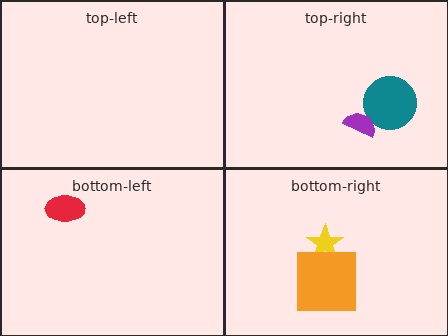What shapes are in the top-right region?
The teal circle, the purple semicircle.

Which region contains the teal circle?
The top-right region.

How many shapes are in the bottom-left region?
1.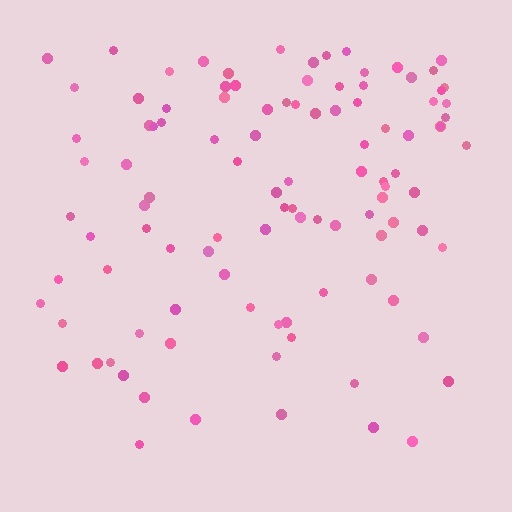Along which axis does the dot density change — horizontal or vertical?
Vertical.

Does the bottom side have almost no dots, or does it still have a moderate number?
Still a moderate number, just noticeably fewer than the top.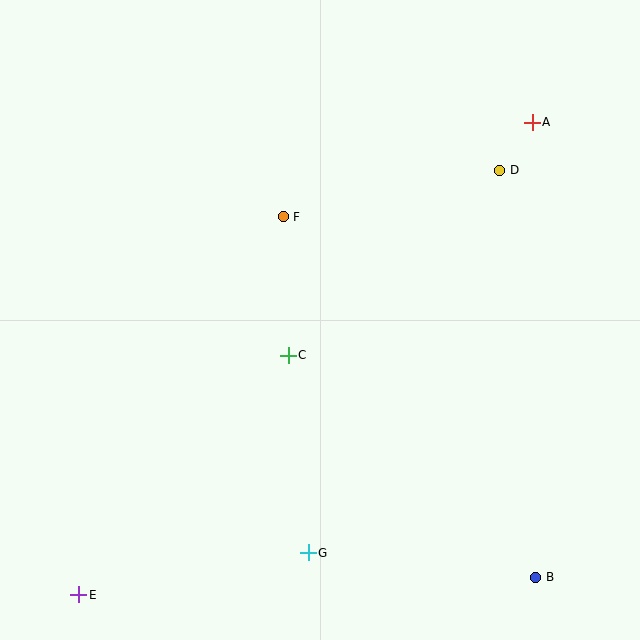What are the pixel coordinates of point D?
Point D is at (500, 170).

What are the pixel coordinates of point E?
Point E is at (79, 595).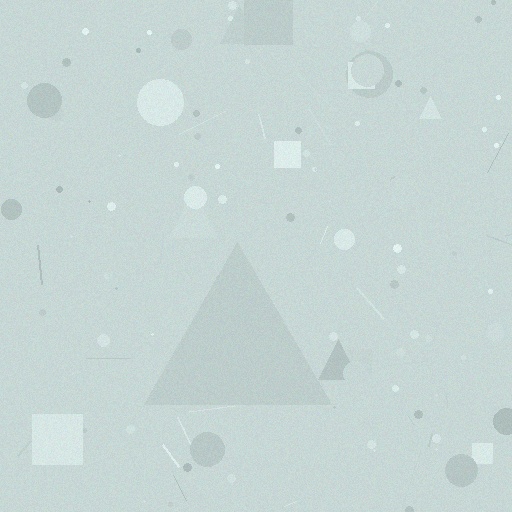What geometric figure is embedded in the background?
A triangle is embedded in the background.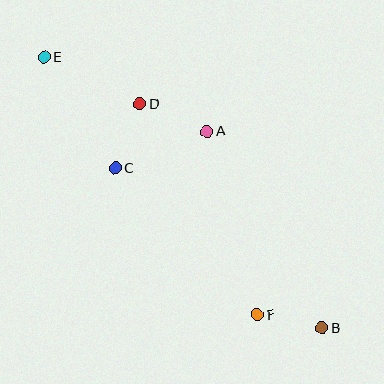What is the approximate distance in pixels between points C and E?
The distance between C and E is approximately 131 pixels.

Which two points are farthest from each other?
Points B and E are farthest from each other.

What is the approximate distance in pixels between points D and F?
The distance between D and F is approximately 242 pixels.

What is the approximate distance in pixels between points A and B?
The distance between A and B is approximately 228 pixels.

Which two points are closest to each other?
Points B and F are closest to each other.